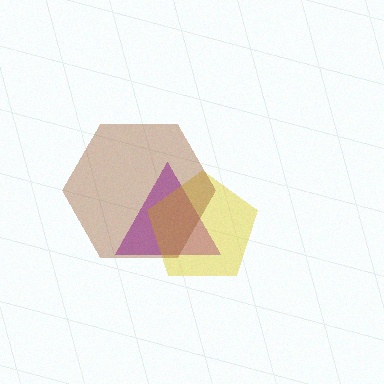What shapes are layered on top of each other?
The layered shapes are: a purple triangle, a yellow pentagon, a brown hexagon.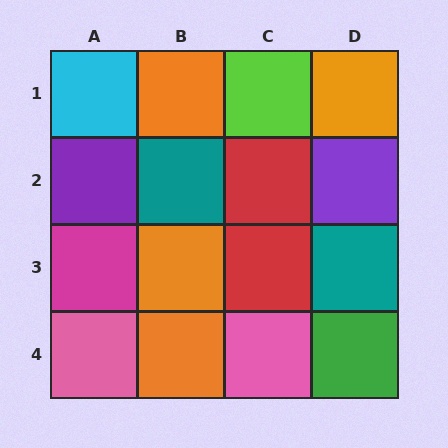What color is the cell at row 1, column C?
Lime.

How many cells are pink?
2 cells are pink.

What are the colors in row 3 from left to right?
Magenta, orange, red, teal.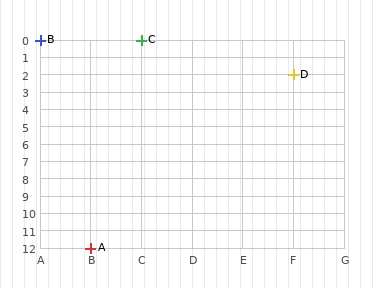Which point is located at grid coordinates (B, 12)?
Point A is at (B, 12).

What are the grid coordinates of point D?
Point D is at grid coordinates (F, 2).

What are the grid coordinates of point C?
Point C is at grid coordinates (C, 0).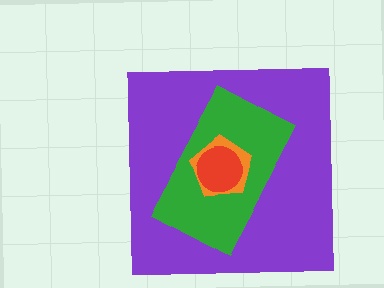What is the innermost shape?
The red circle.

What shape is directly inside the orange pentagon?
The red circle.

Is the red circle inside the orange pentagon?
Yes.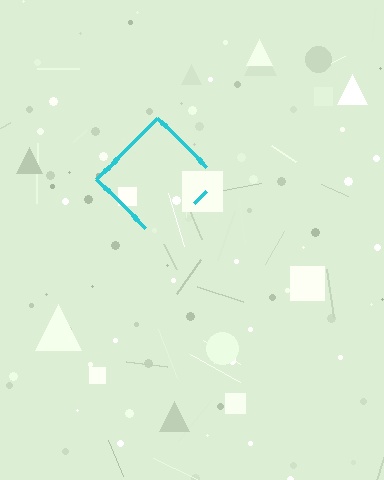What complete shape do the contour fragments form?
The contour fragments form a diamond.